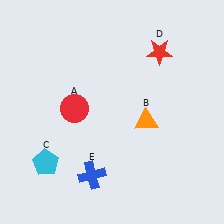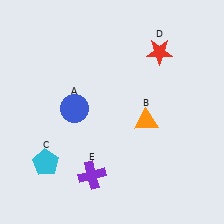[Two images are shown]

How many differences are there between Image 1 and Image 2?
There are 2 differences between the two images.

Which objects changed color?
A changed from red to blue. E changed from blue to purple.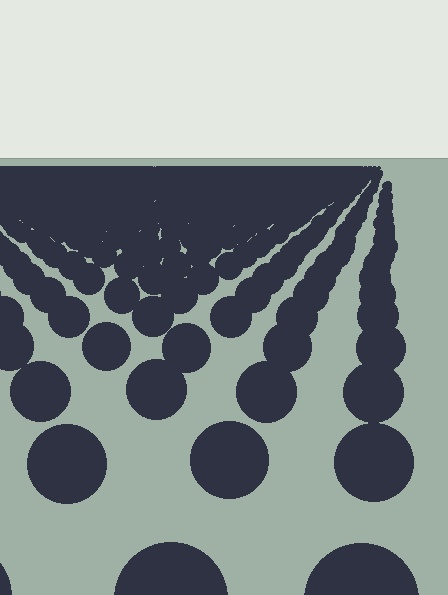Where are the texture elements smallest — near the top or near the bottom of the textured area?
Near the top.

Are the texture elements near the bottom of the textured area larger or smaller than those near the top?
Larger. Near the bottom, elements are closer to the viewer and appear at a bigger on-screen size.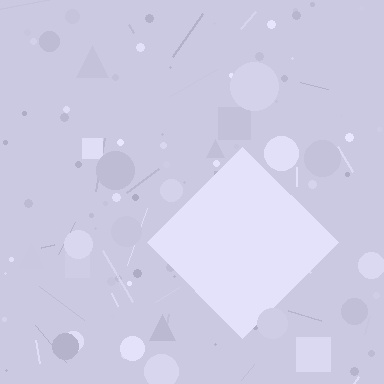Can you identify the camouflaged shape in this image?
The camouflaged shape is a diamond.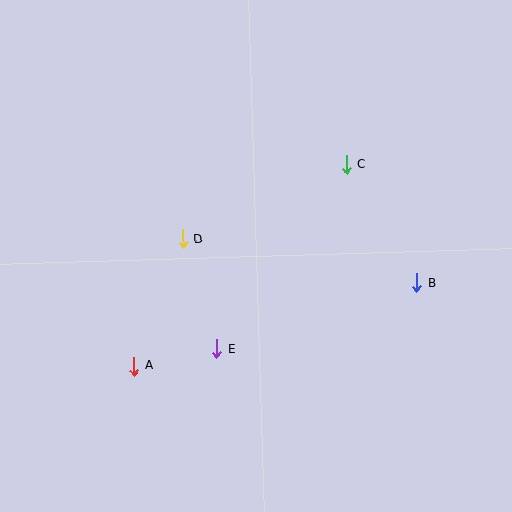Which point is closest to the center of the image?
Point D at (183, 239) is closest to the center.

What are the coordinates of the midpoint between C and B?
The midpoint between C and B is at (381, 224).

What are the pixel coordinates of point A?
Point A is at (134, 366).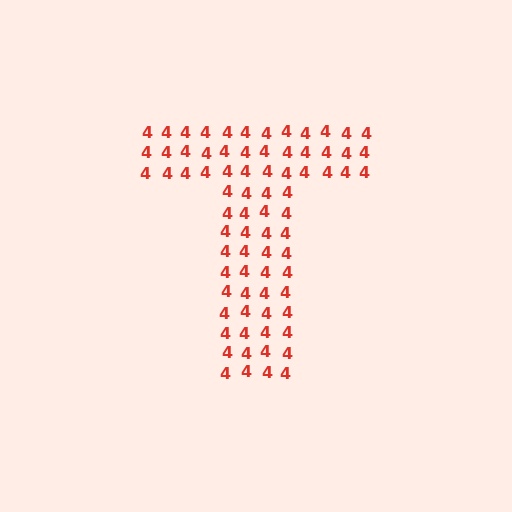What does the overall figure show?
The overall figure shows the letter T.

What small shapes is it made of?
It is made of small digit 4's.